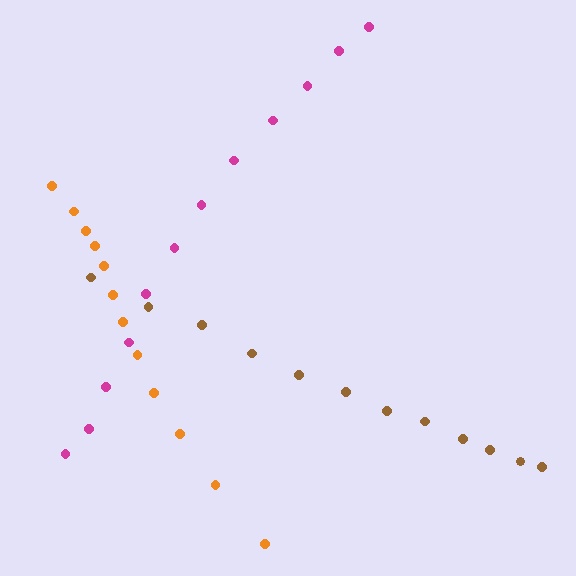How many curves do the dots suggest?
There are 3 distinct paths.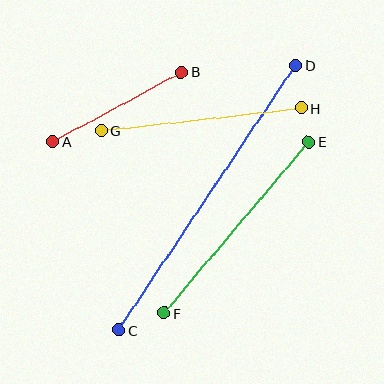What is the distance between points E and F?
The distance is approximately 224 pixels.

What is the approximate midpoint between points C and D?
The midpoint is at approximately (207, 198) pixels.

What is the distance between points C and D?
The distance is approximately 319 pixels.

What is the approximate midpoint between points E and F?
The midpoint is at approximately (237, 228) pixels.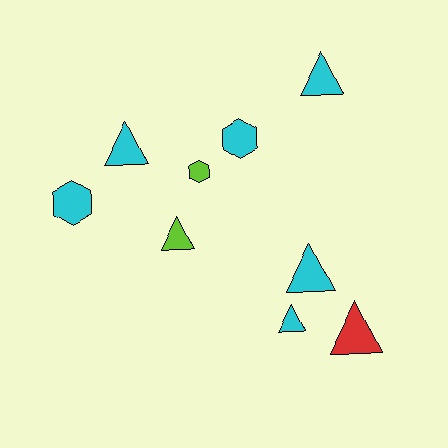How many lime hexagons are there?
There is 1 lime hexagon.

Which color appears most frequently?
Cyan, with 6 objects.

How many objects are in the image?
There are 9 objects.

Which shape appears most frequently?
Triangle, with 6 objects.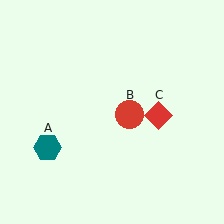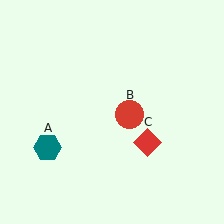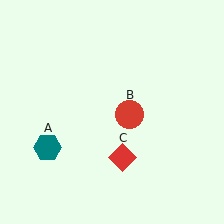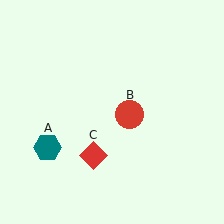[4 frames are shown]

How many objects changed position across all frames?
1 object changed position: red diamond (object C).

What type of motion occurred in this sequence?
The red diamond (object C) rotated clockwise around the center of the scene.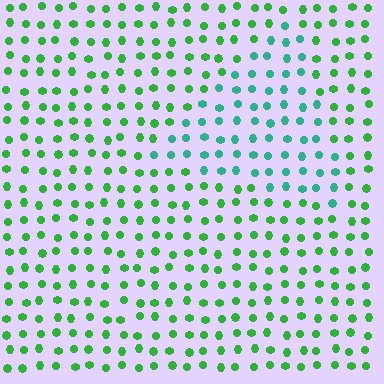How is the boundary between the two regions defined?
The boundary is defined purely by a slight shift in hue (about 39 degrees). Spacing, size, and orientation are identical on both sides.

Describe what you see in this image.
The image is filled with small green elements in a uniform arrangement. A triangle-shaped region is visible where the elements are tinted to a slightly different hue, forming a subtle color boundary.